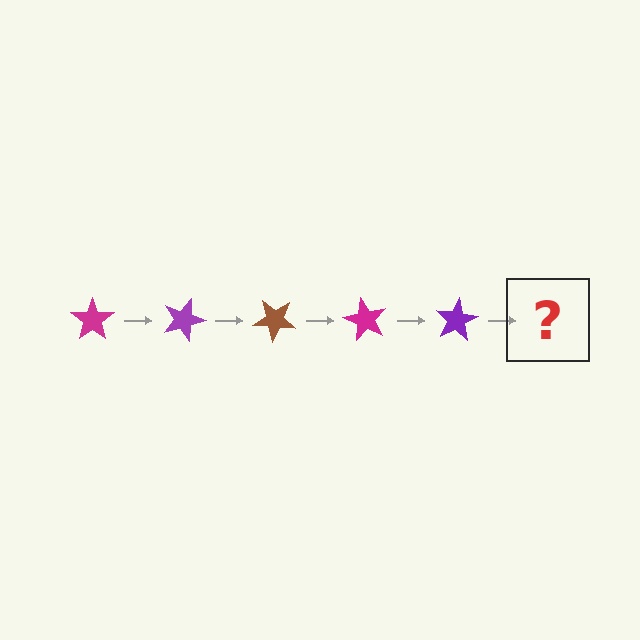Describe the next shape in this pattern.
It should be a brown star, rotated 100 degrees from the start.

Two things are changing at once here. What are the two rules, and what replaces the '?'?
The two rules are that it rotates 20 degrees each step and the color cycles through magenta, purple, and brown. The '?' should be a brown star, rotated 100 degrees from the start.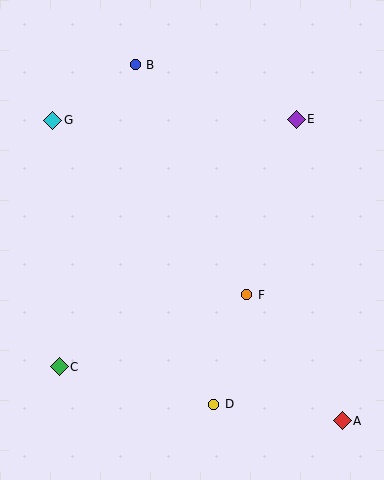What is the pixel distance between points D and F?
The distance between D and F is 115 pixels.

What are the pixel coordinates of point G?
Point G is at (53, 120).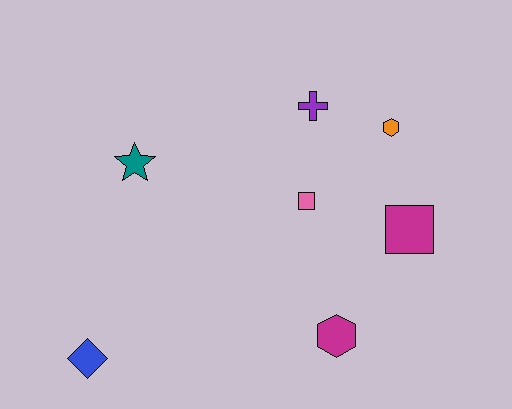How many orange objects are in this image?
There is 1 orange object.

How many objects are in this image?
There are 7 objects.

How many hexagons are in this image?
There are 2 hexagons.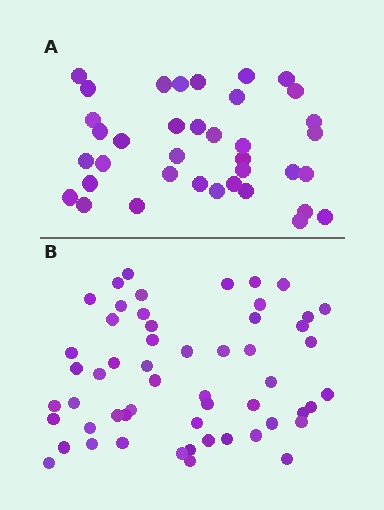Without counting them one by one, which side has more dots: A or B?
Region B (the bottom region) has more dots.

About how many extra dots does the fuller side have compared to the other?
Region B has approximately 20 more dots than region A.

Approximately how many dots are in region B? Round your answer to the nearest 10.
About 60 dots. (The exact count is 55, which rounds to 60.)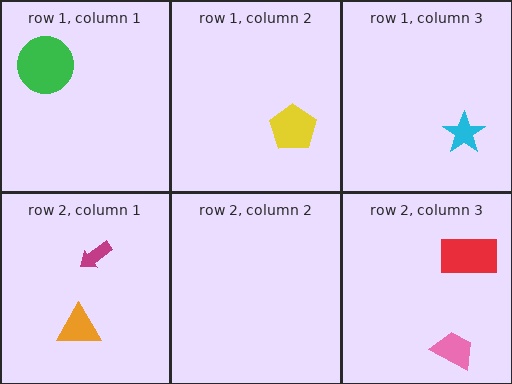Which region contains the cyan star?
The row 1, column 3 region.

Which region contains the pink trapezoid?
The row 2, column 3 region.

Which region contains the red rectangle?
The row 2, column 3 region.